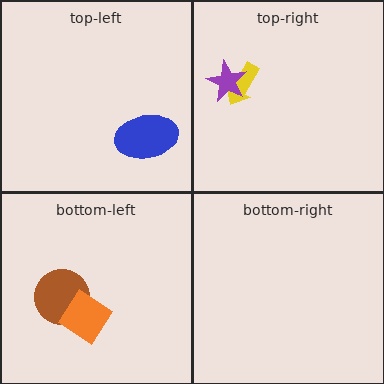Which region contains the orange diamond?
The bottom-left region.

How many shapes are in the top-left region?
1.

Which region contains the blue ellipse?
The top-left region.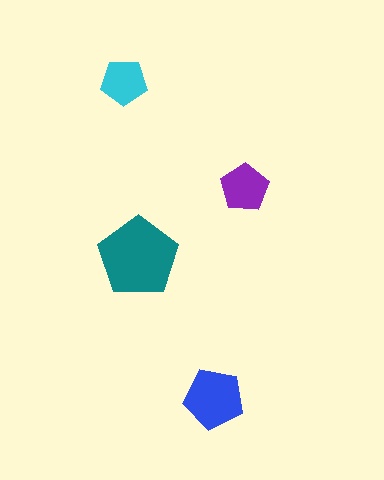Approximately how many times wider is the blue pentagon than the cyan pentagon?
About 1.5 times wider.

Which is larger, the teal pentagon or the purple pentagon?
The teal one.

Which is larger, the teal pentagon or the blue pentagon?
The teal one.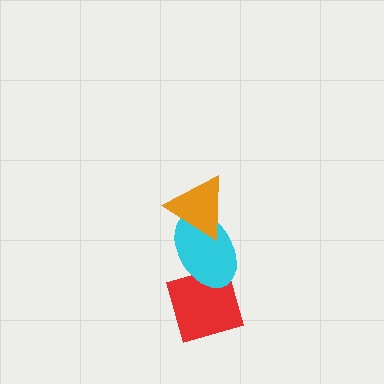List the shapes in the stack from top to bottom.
From top to bottom: the orange triangle, the cyan ellipse, the red diamond.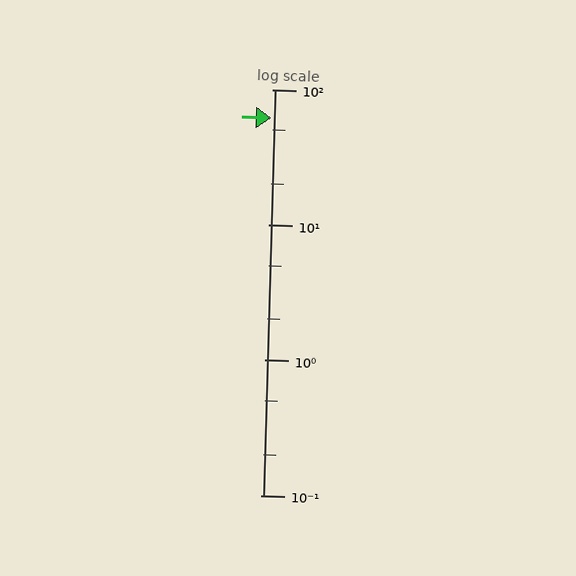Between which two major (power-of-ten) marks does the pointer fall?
The pointer is between 10 and 100.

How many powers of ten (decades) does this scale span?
The scale spans 3 decades, from 0.1 to 100.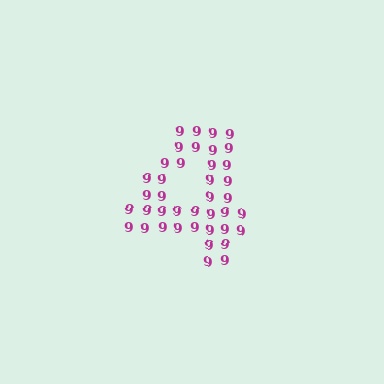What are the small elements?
The small elements are digit 9's.